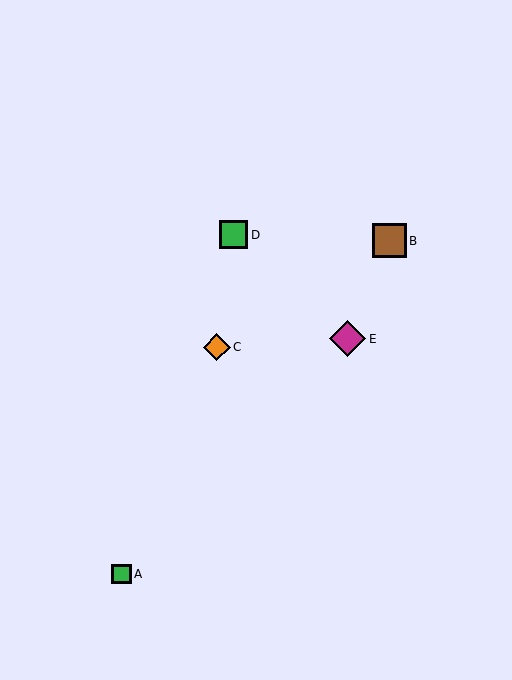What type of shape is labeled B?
Shape B is a brown square.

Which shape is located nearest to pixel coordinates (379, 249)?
The brown square (labeled B) at (389, 241) is nearest to that location.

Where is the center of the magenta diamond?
The center of the magenta diamond is at (348, 339).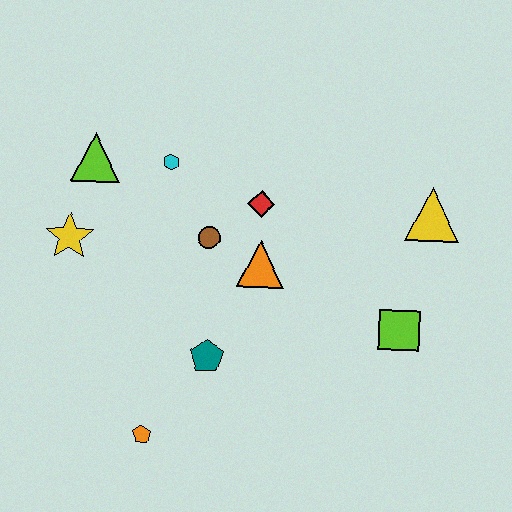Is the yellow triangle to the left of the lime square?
No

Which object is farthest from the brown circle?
The yellow triangle is farthest from the brown circle.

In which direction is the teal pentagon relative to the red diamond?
The teal pentagon is below the red diamond.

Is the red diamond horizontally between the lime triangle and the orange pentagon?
No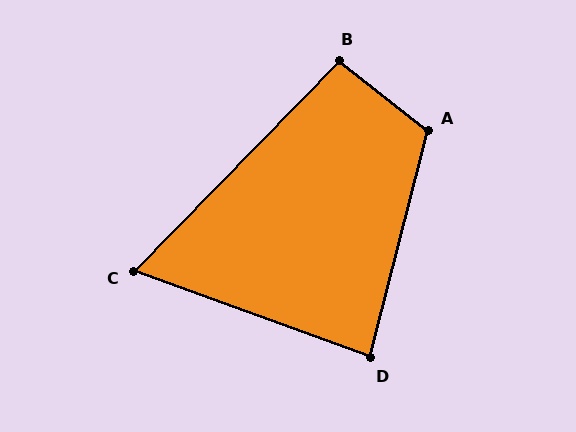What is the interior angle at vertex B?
Approximately 96 degrees (obtuse).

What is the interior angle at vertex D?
Approximately 84 degrees (acute).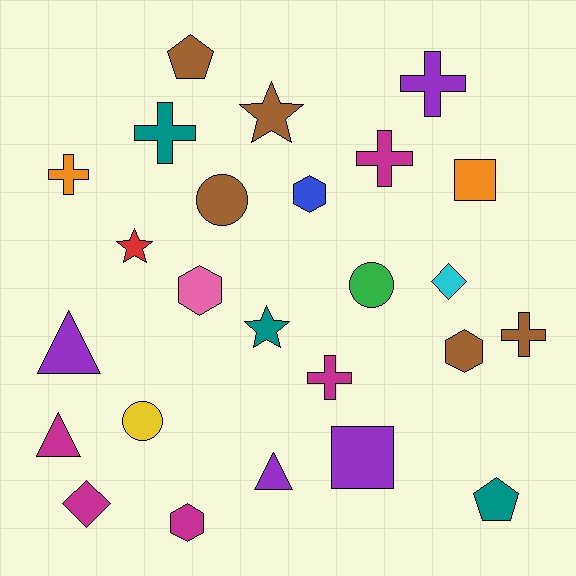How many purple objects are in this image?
There are 4 purple objects.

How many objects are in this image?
There are 25 objects.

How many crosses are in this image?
There are 6 crosses.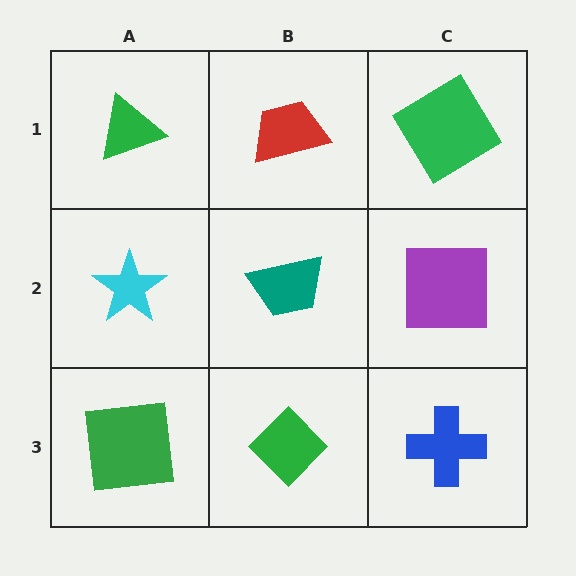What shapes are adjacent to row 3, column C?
A purple square (row 2, column C), a green diamond (row 3, column B).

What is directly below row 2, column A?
A green square.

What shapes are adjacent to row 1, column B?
A teal trapezoid (row 2, column B), a green triangle (row 1, column A), a green diamond (row 1, column C).